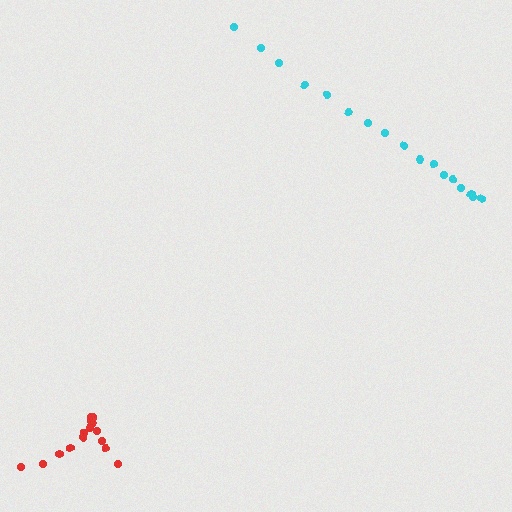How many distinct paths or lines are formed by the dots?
There are 2 distinct paths.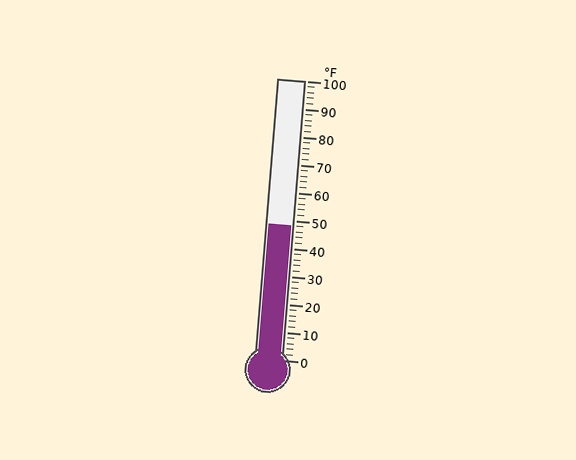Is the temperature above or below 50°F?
The temperature is below 50°F.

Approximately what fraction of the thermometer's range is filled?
The thermometer is filled to approximately 50% of its range.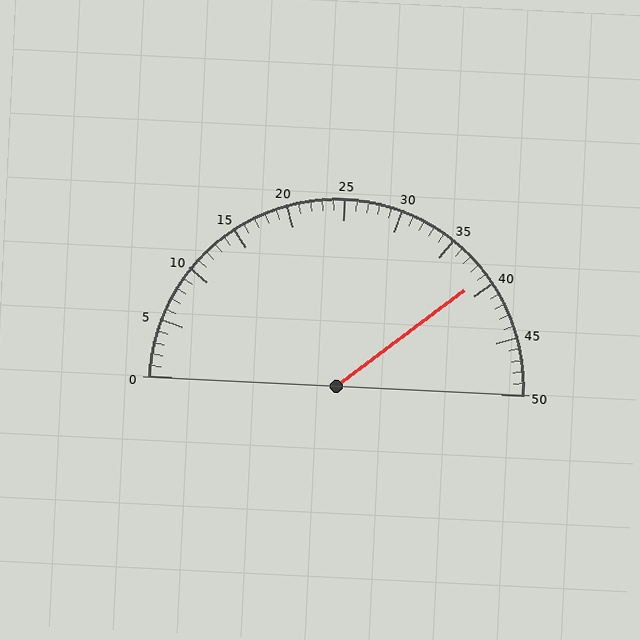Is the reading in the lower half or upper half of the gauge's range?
The reading is in the upper half of the range (0 to 50).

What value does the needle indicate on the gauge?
The needle indicates approximately 39.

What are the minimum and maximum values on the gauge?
The gauge ranges from 0 to 50.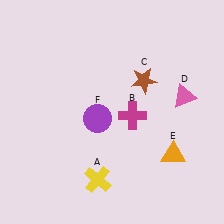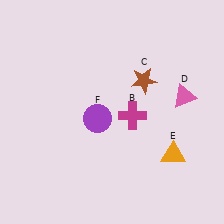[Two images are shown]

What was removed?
The yellow cross (A) was removed in Image 2.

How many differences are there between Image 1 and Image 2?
There is 1 difference between the two images.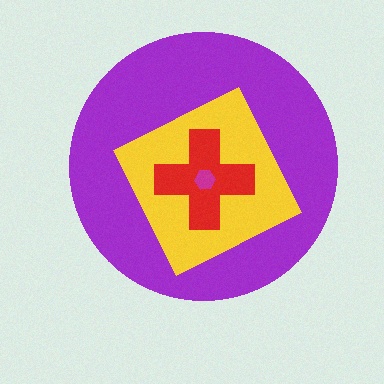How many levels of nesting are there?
4.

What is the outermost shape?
The purple circle.